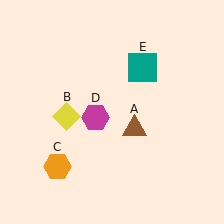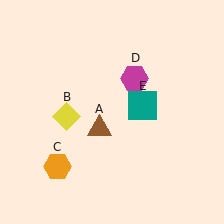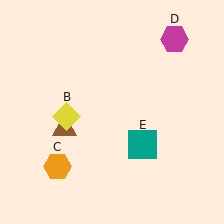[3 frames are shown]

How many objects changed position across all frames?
3 objects changed position: brown triangle (object A), magenta hexagon (object D), teal square (object E).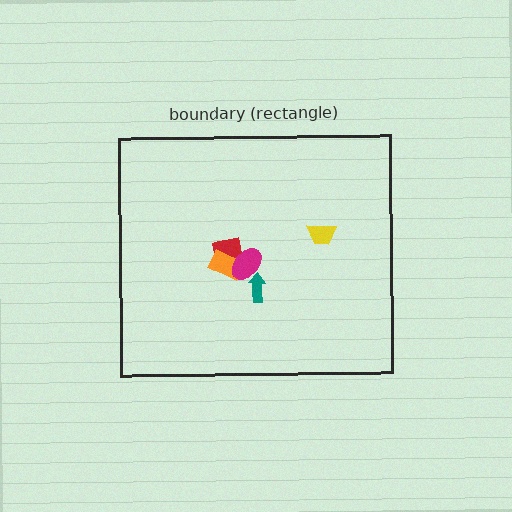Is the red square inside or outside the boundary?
Inside.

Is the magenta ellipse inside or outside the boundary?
Inside.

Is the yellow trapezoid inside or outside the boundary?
Inside.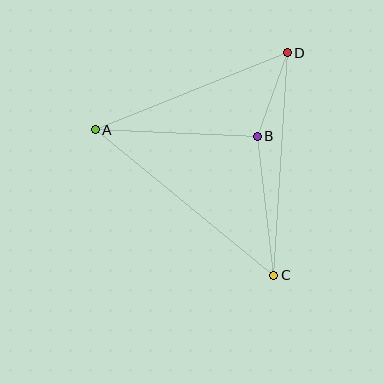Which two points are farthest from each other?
Points A and C are farthest from each other.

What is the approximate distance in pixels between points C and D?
The distance between C and D is approximately 223 pixels.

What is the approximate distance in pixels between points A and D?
The distance between A and D is approximately 207 pixels.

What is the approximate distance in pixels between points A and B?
The distance between A and B is approximately 162 pixels.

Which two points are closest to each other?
Points B and D are closest to each other.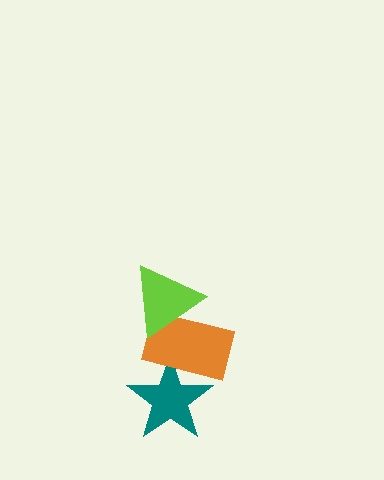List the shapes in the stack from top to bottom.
From top to bottom: the lime triangle, the orange rectangle, the teal star.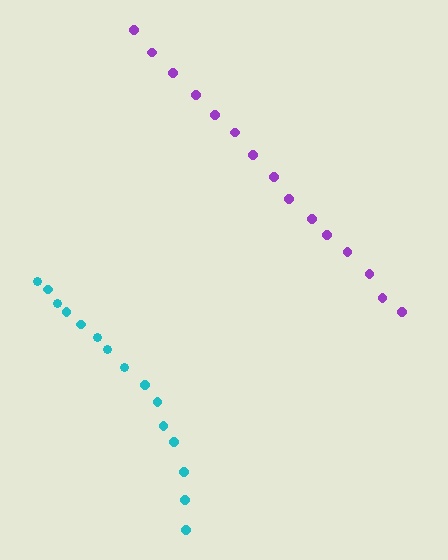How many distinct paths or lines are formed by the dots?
There are 2 distinct paths.